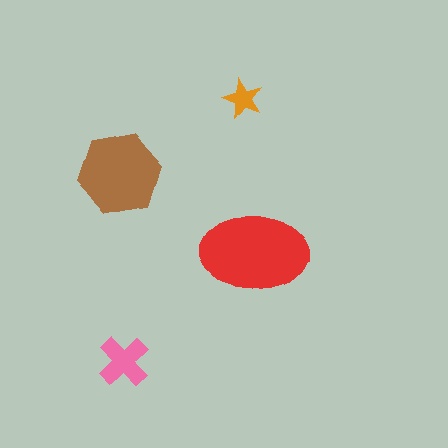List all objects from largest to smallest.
The red ellipse, the brown hexagon, the pink cross, the orange star.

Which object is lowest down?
The pink cross is bottommost.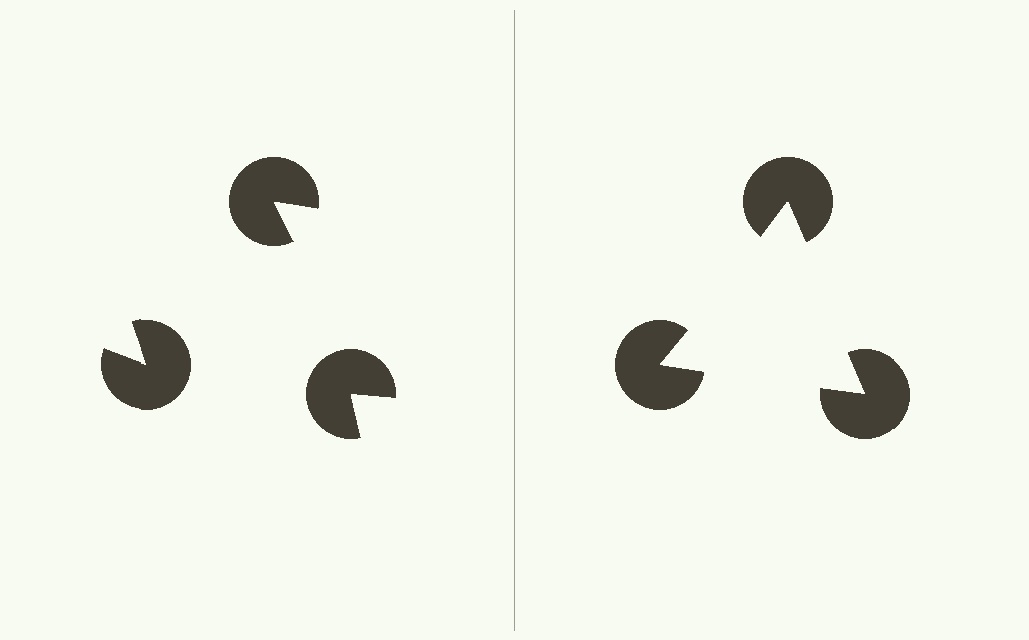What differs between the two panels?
The pac-man discs are positioned identically on both sides; only the wedge orientations differ. On the right they align to a triangle; on the left they are misaligned.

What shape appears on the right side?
An illusory triangle.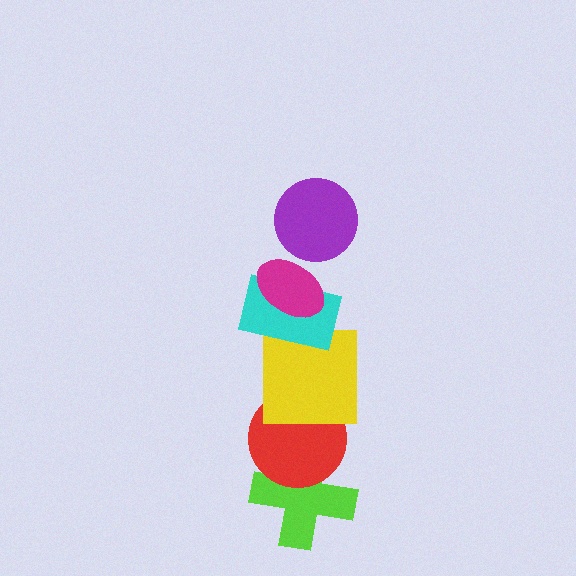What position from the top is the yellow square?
The yellow square is 4th from the top.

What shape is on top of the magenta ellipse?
The purple circle is on top of the magenta ellipse.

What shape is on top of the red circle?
The yellow square is on top of the red circle.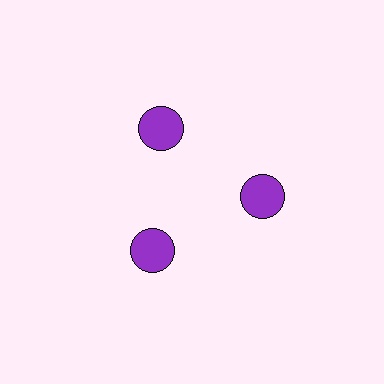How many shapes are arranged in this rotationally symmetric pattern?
There are 3 shapes, arranged in 3 groups of 1.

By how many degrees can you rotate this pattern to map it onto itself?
The pattern maps onto itself every 120 degrees of rotation.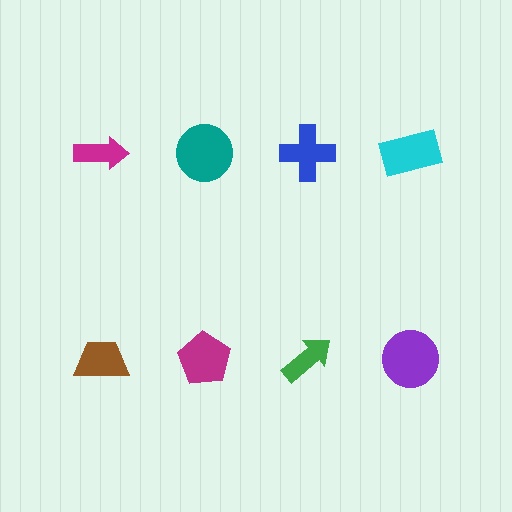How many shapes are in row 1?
4 shapes.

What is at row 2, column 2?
A magenta pentagon.